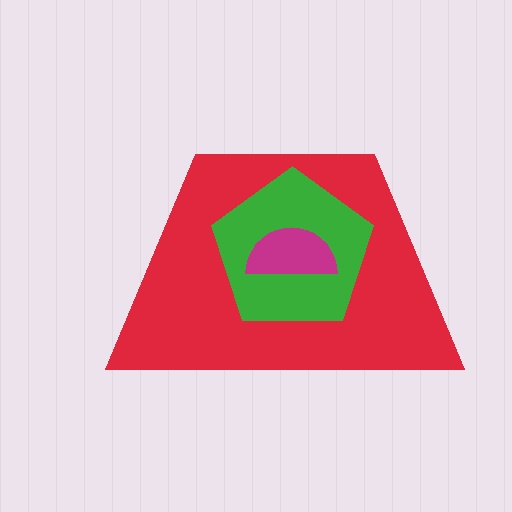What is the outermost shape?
The red trapezoid.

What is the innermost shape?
The magenta semicircle.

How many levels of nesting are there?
3.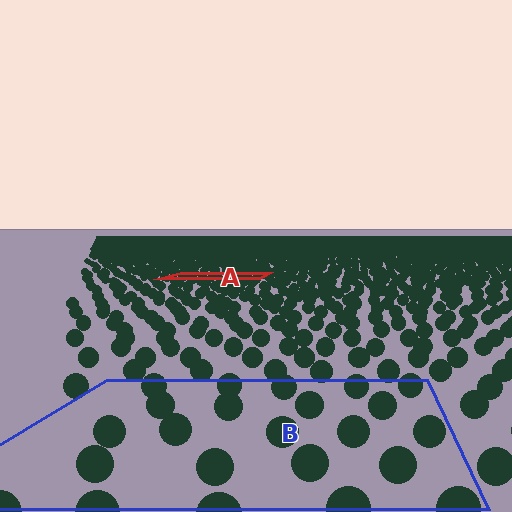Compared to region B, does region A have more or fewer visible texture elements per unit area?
Region A has more texture elements per unit area — they are packed more densely because it is farther away.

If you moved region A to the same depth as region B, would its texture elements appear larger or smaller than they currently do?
They would appear larger. At a closer depth, the same texture elements are projected at a bigger on-screen size.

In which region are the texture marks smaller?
The texture marks are smaller in region A, because it is farther away.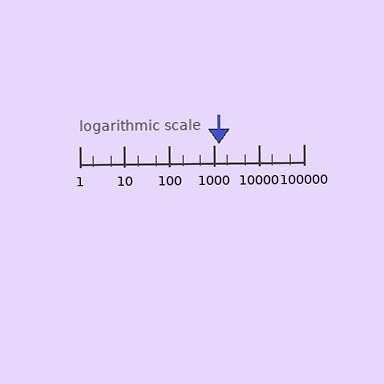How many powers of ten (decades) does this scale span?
The scale spans 5 decades, from 1 to 100000.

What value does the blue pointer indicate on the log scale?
The pointer indicates approximately 1300.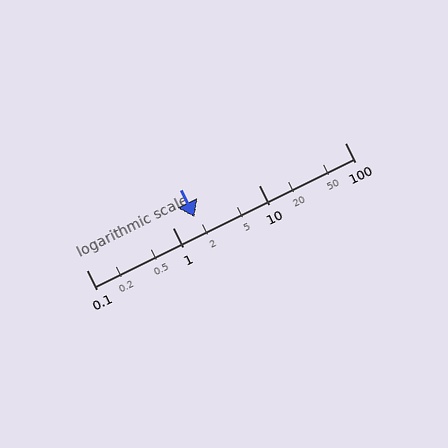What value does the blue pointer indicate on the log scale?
The pointer indicates approximately 1.8.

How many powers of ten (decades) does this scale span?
The scale spans 3 decades, from 0.1 to 100.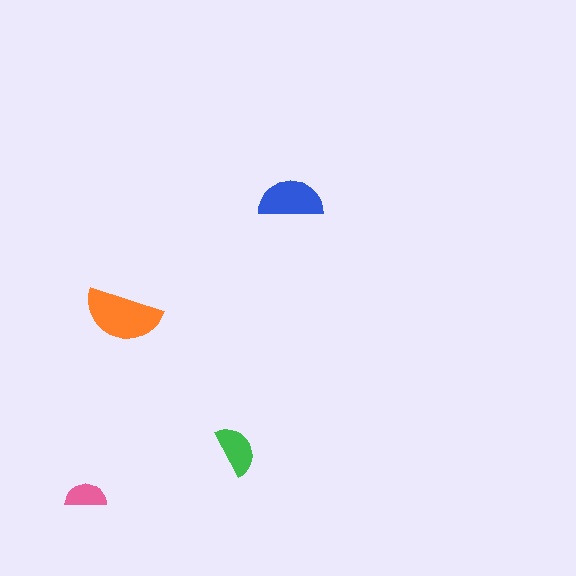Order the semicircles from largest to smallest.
the orange one, the blue one, the green one, the pink one.